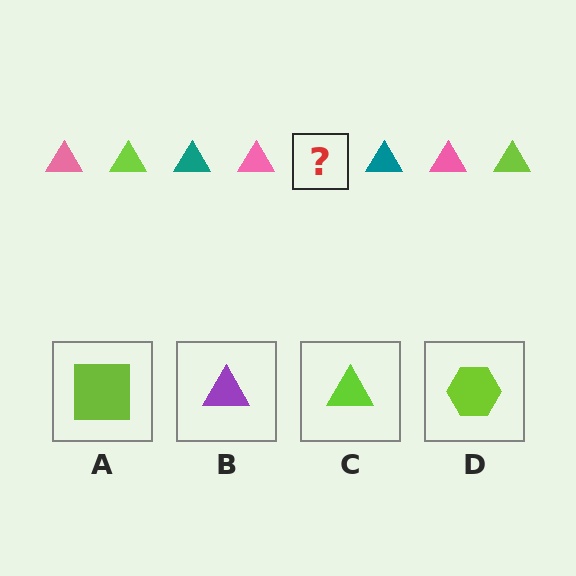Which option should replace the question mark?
Option C.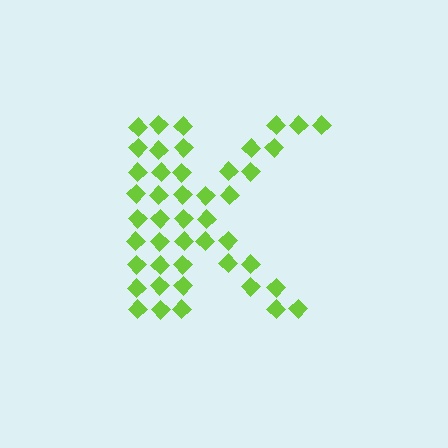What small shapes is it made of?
It is made of small diamonds.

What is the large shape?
The large shape is the letter K.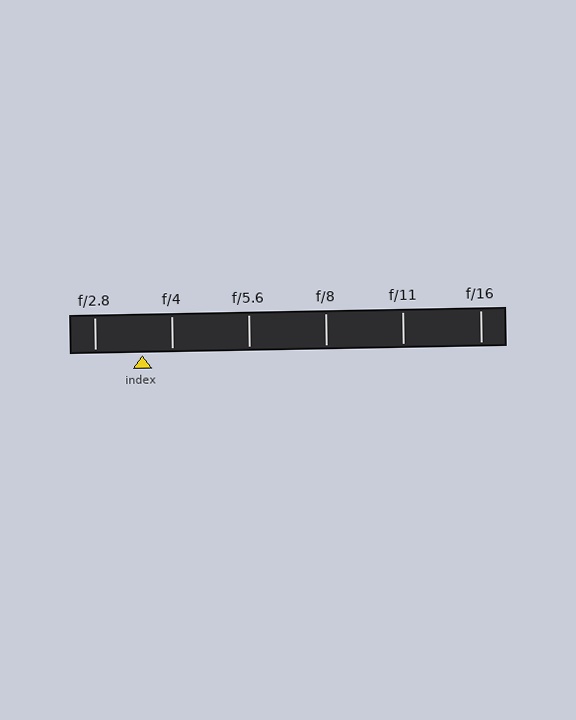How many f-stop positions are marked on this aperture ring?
There are 6 f-stop positions marked.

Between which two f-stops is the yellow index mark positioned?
The index mark is between f/2.8 and f/4.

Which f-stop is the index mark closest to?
The index mark is closest to f/4.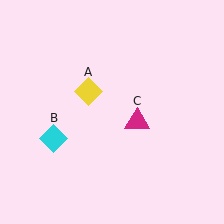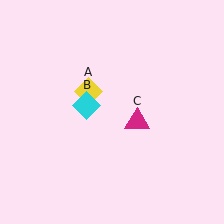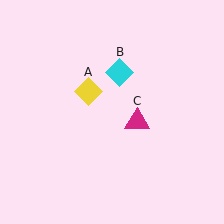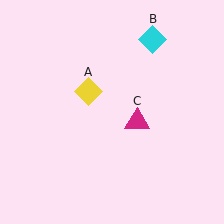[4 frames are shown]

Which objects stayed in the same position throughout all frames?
Yellow diamond (object A) and magenta triangle (object C) remained stationary.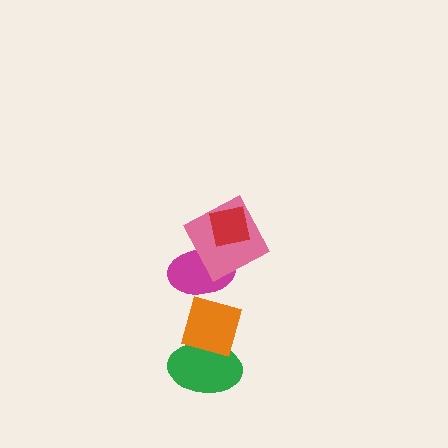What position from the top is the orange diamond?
The orange diamond is 4th from the top.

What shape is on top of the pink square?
The red square is on top of the pink square.